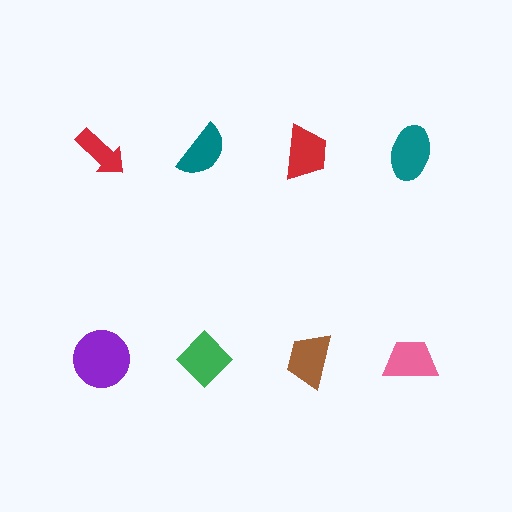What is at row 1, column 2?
A teal semicircle.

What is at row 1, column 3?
A red trapezoid.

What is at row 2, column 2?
A green diamond.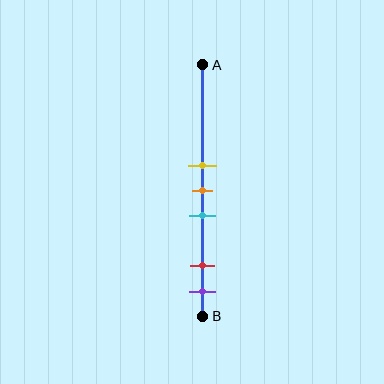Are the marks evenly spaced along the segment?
No, the marks are not evenly spaced.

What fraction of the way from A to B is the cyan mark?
The cyan mark is approximately 60% (0.6) of the way from A to B.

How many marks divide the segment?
There are 5 marks dividing the segment.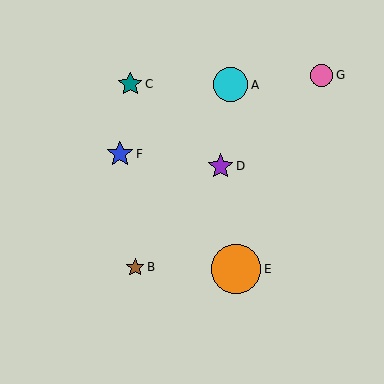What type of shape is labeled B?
Shape B is a brown star.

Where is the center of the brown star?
The center of the brown star is at (135, 267).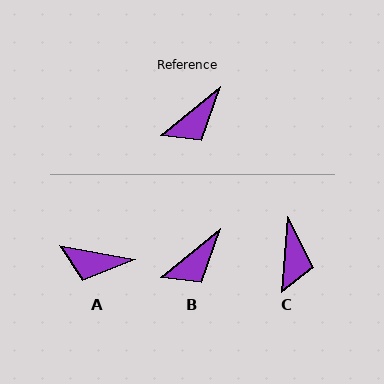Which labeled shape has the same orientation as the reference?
B.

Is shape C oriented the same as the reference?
No, it is off by about 46 degrees.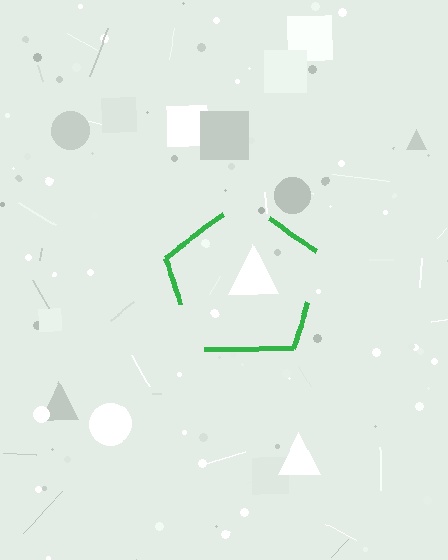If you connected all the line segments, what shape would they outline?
They would outline a pentagon.